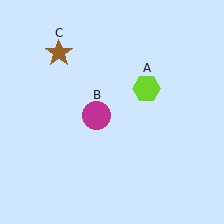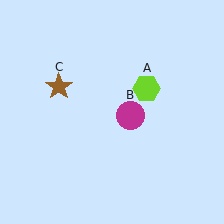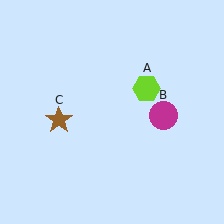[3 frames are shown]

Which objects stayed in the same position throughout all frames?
Lime hexagon (object A) remained stationary.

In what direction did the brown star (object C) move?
The brown star (object C) moved down.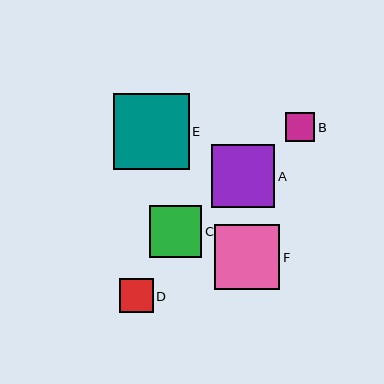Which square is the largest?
Square E is the largest with a size of approximately 76 pixels.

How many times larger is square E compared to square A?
Square E is approximately 1.2 times the size of square A.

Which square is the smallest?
Square B is the smallest with a size of approximately 29 pixels.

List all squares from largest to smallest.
From largest to smallest: E, F, A, C, D, B.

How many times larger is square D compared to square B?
Square D is approximately 1.2 times the size of square B.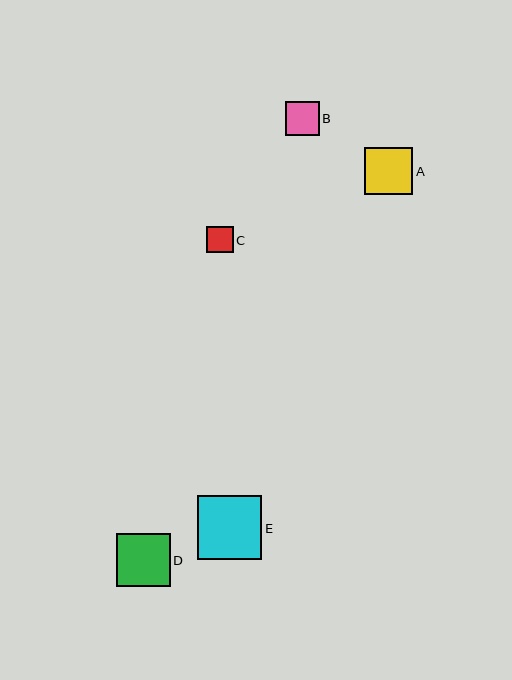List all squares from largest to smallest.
From largest to smallest: E, D, A, B, C.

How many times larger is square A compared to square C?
Square A is approximately 1.8 times the size of square C.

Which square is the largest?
Square E is the largest with a size of approximately 64 pixels.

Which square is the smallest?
Square C is the smallest with a size of approximately 27 pixels.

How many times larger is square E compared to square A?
Square E is approximately 1.3 times the size of square A.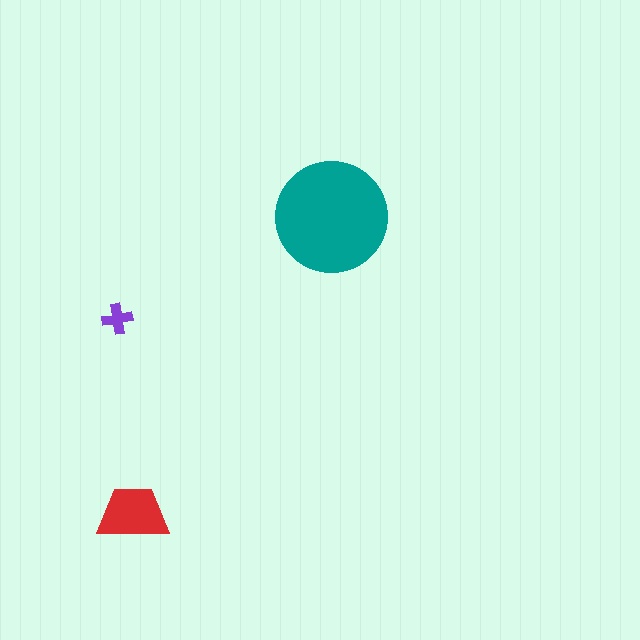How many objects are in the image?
There are 3 objects in the image.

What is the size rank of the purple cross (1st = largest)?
3rd.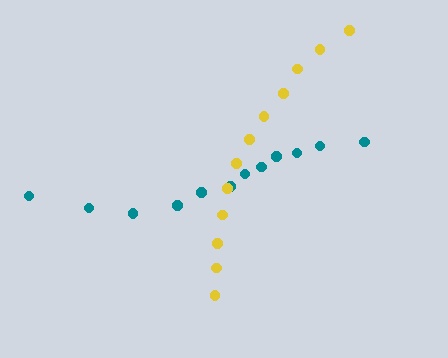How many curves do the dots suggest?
There are 2 distinct paths.